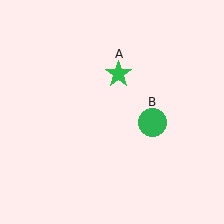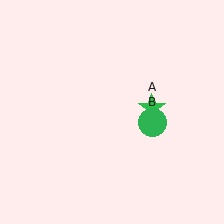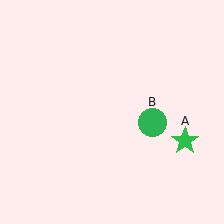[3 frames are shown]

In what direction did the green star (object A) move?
The green star (object A) moved down and to the right.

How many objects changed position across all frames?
1 object changed position: green star (object A).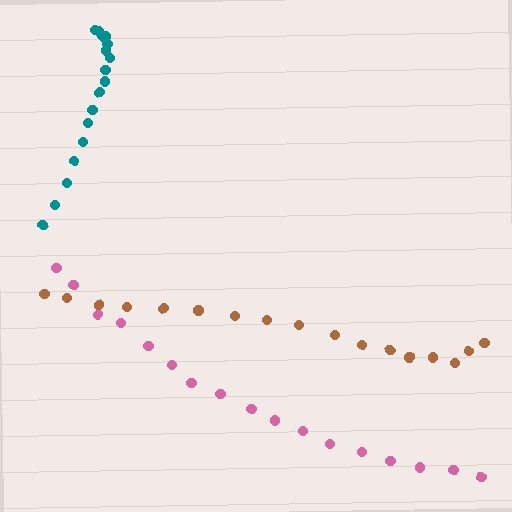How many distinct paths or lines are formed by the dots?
There are 3 distinct paths.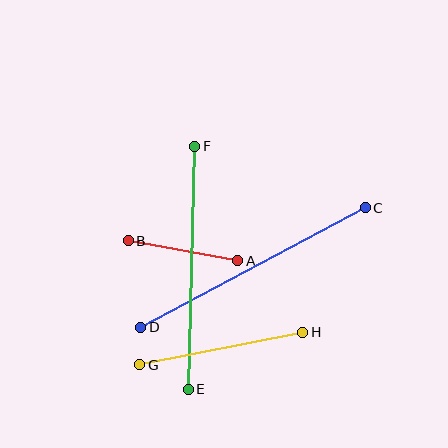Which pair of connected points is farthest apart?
Points C and D are farthest apart.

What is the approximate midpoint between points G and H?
The midpoint is at approximately (221, 348) pixels.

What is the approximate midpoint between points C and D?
The midpoint is at approximately (253, 267) pixels.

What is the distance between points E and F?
The distance is approximately 243 pixels.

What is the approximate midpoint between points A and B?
The midpoint is at approximately (183, 251) pixels.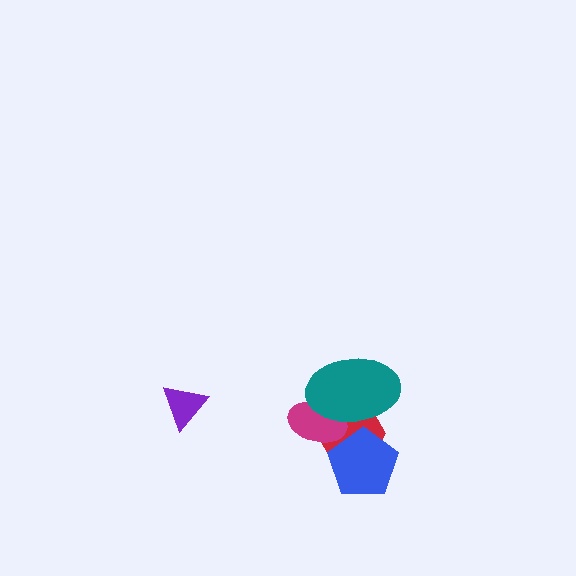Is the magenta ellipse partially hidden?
Yes, it is partially covered by another shape.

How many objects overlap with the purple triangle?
0 objects overlap with the purple triangle.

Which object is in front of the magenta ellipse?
The teal ellipse is in front of the magenta ellipse.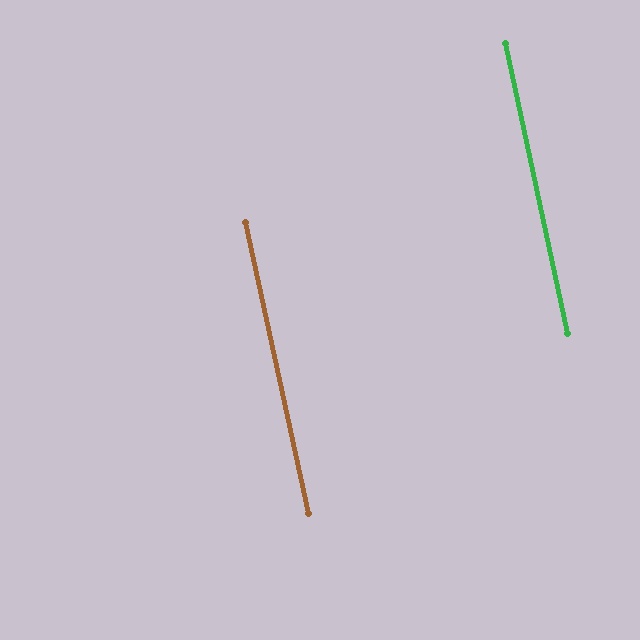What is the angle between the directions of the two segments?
Approximately 0 degrees.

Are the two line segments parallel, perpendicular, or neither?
Parallel — their directions differ by only 0.1°.